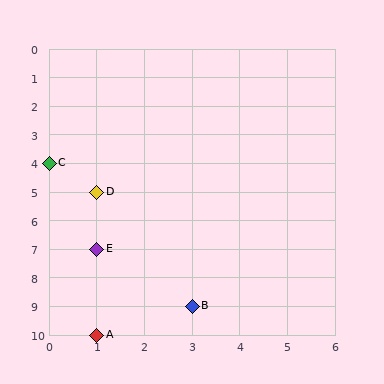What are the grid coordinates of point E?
Point E is at grid coordinates (1, 7).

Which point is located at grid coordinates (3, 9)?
Point B is at (3, 9).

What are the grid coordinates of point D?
Point D is at grid coordinates (1, 5).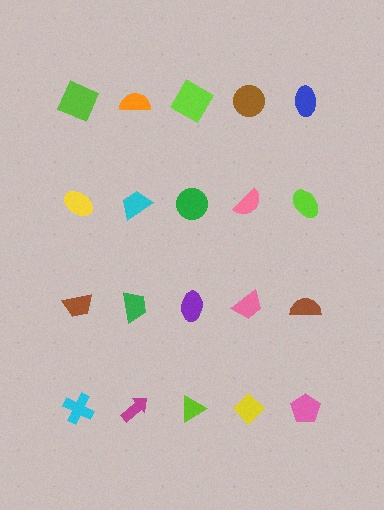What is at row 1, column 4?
A brown circle.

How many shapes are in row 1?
5 shapes.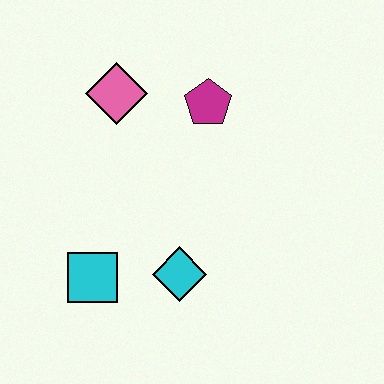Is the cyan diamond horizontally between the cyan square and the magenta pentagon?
Yes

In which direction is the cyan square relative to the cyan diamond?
The cyan square is to the left of the cyan diamond.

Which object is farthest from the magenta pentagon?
The cyan square is farthest from the magenta pentagon.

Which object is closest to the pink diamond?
The magenta pentagon is closest to the pink diamond.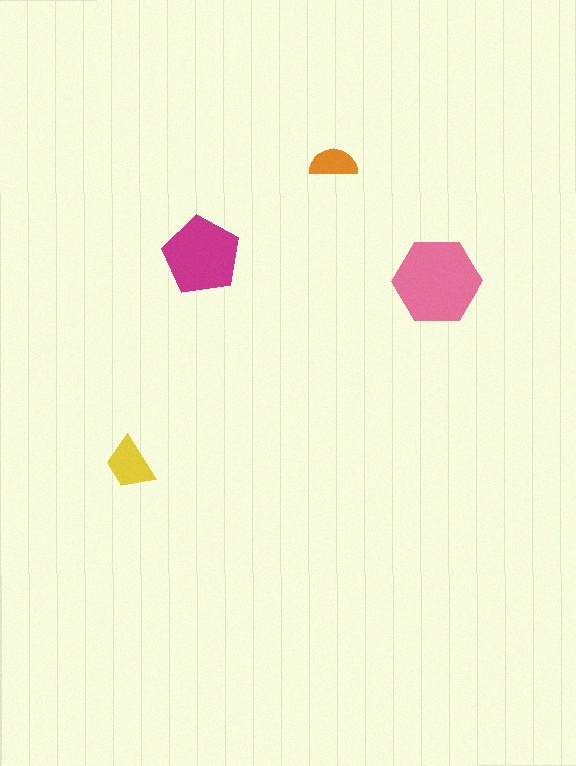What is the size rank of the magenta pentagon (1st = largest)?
2nd.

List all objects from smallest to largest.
The orange semicircle, the yellow trapezoid, the magenta pentagon, the pink hexagon.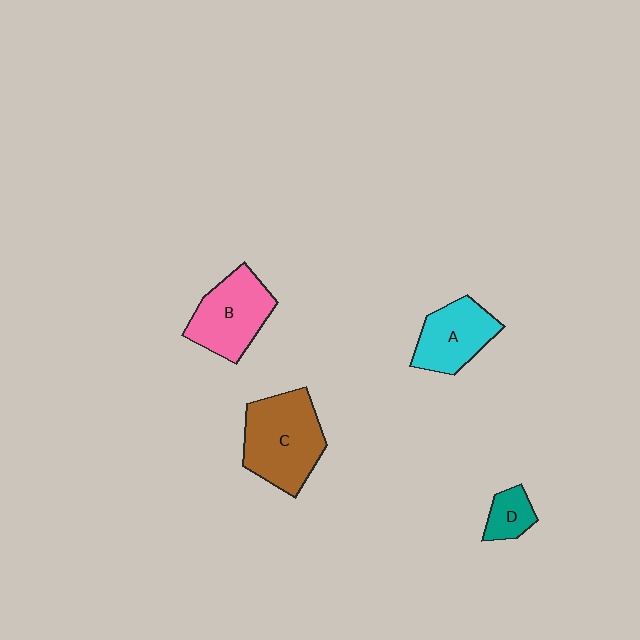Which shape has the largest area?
Shape C (brown).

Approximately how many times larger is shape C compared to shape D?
Approximately 3.1 times.